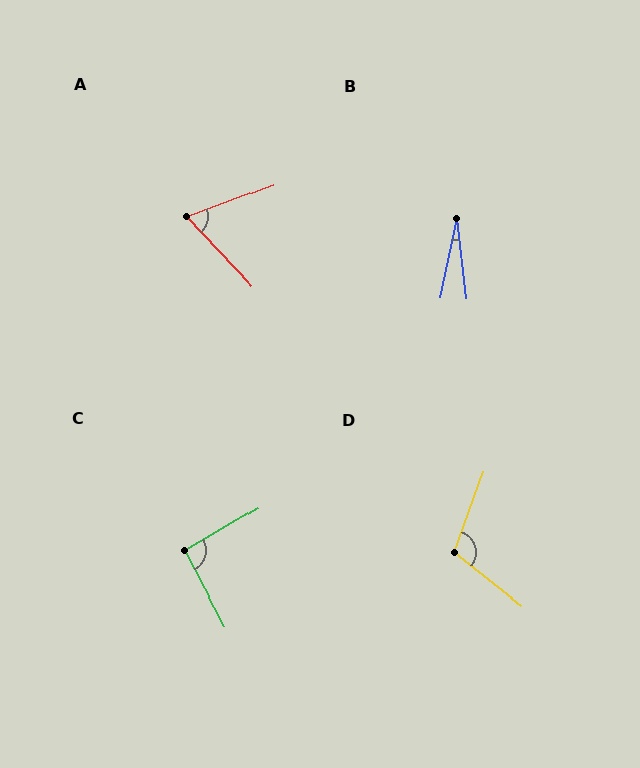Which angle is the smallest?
B, at approximately 19 degrees.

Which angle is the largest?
D, at approximately 108 degrees.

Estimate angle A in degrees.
Approximately 67 degrees.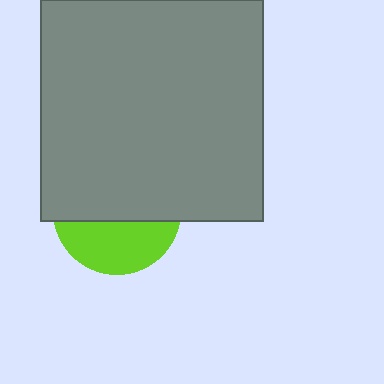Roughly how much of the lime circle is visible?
A small part of it is visible (roughly 40%).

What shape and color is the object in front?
The object in front is a gray square.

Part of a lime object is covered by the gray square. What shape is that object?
It is a circle.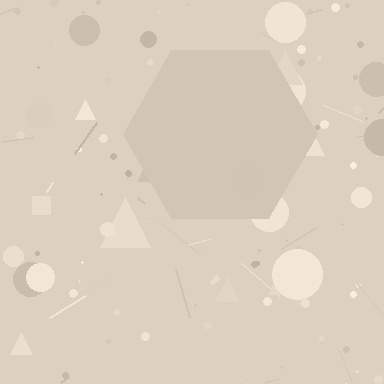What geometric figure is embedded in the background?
A hexagon is embedded in the background.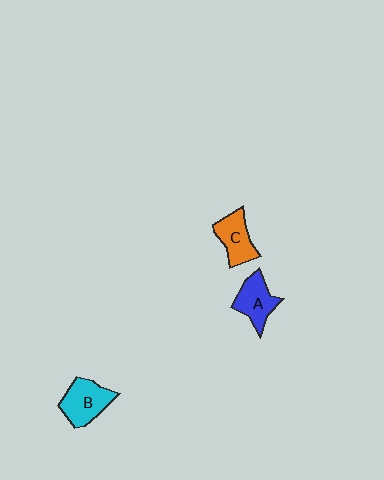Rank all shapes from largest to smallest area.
From largest to smallest: B (cyan), A (blue), C (orange).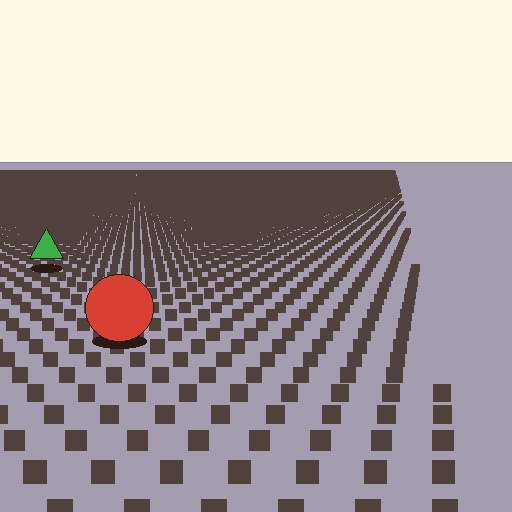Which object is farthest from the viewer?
The green triangle is farthest from the viewer. It appears smaller and the ground texture around it is denser.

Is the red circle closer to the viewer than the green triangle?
Yes. The red circle is closer — you can tell from the texture gradient: the ground texture is coarser near it.